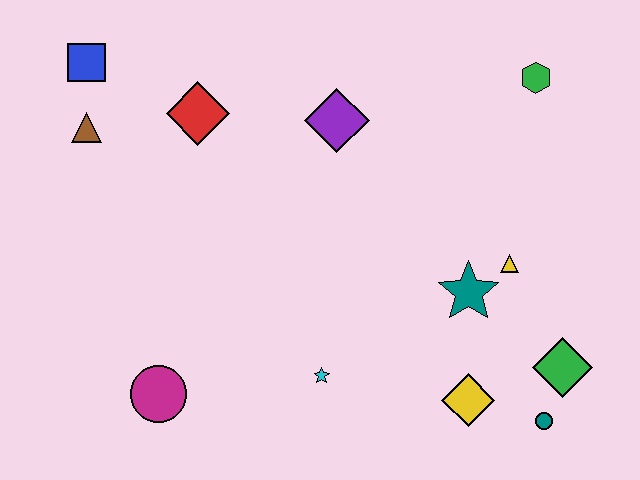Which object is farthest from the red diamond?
The teal circle is farthest from the red diamond.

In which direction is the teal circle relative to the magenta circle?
The teal circle is to the right of the magenta circle.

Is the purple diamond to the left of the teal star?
Yes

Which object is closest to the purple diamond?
The red diamond is closest to the purple diamond.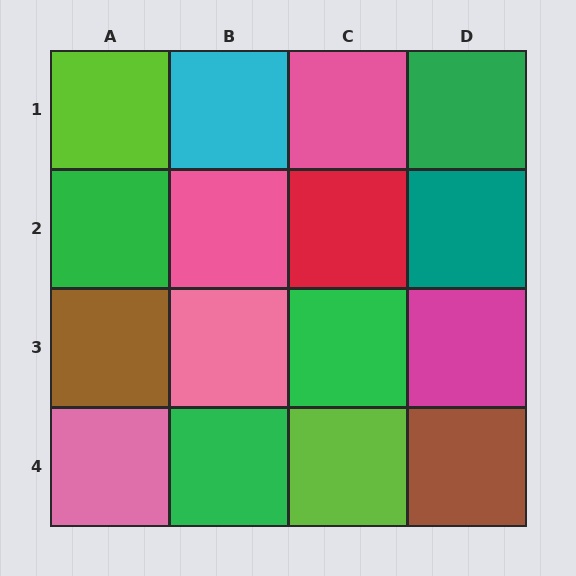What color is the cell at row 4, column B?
Green.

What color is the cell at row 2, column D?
Teal.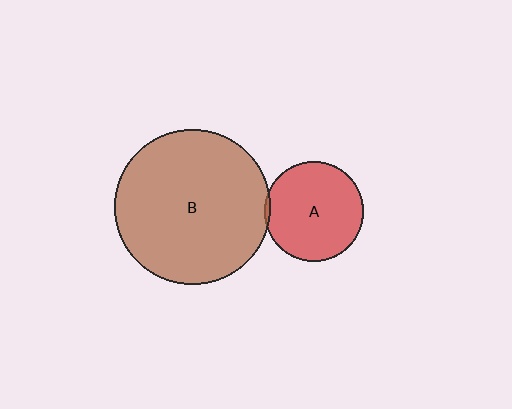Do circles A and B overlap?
Yes.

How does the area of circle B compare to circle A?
Approximately 2.4 times.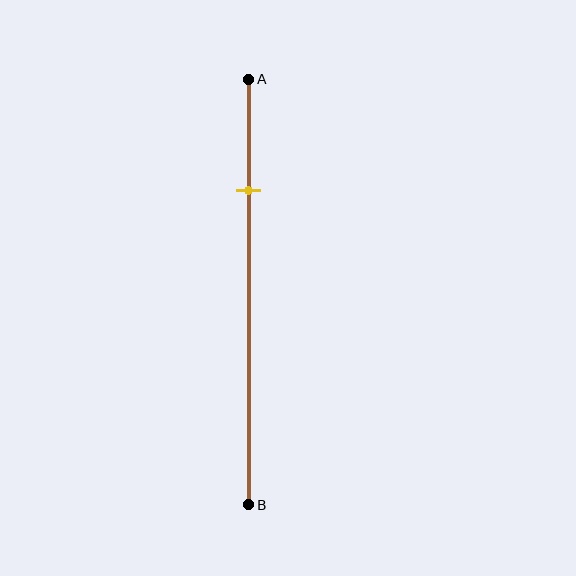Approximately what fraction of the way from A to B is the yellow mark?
The yellow mark is approximately 25% of the way from A to B.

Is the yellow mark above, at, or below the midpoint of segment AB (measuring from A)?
The yellow mark is above the midpoint of segment AB.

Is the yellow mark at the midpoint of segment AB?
No, the mark is at about 25% from A, not at the 50% midpoint.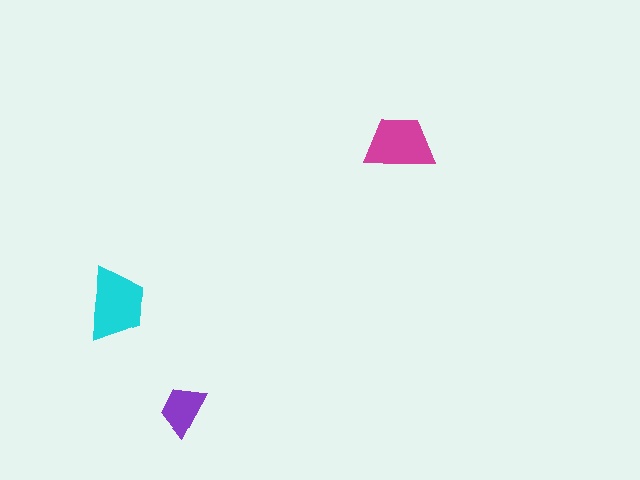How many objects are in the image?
There are 3 objects in the image.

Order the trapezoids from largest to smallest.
the cyan one, the magenta one, the purple one.